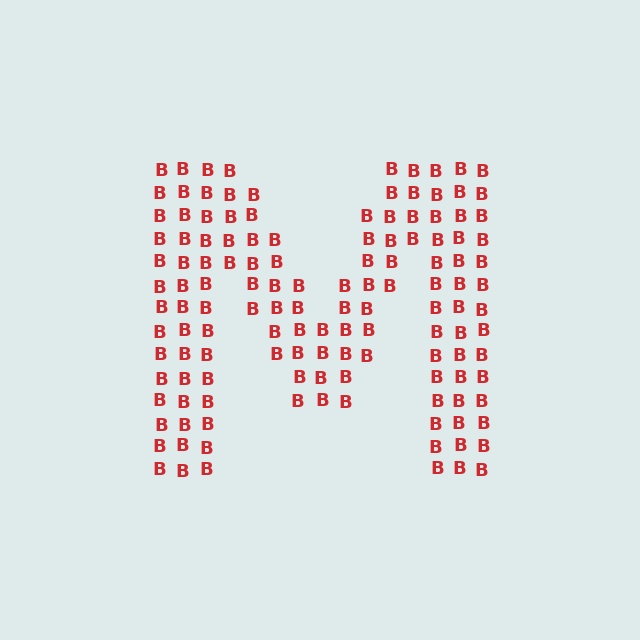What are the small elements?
The small elements are letter B's.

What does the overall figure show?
The overall figure shows the letter M.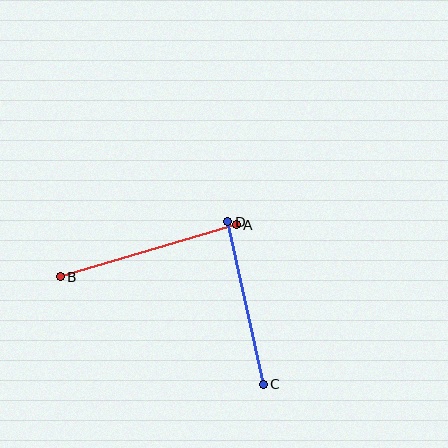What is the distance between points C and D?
The distance is approximately 166 pixels.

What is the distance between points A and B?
The distance is approximately 184 pixels.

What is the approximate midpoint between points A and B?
The midpoint is at approximately (148, 251) pixels.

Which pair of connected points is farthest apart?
Points A and B are farthest apart.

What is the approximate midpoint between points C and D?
The midpoint is at approximately (245, 303) pixels.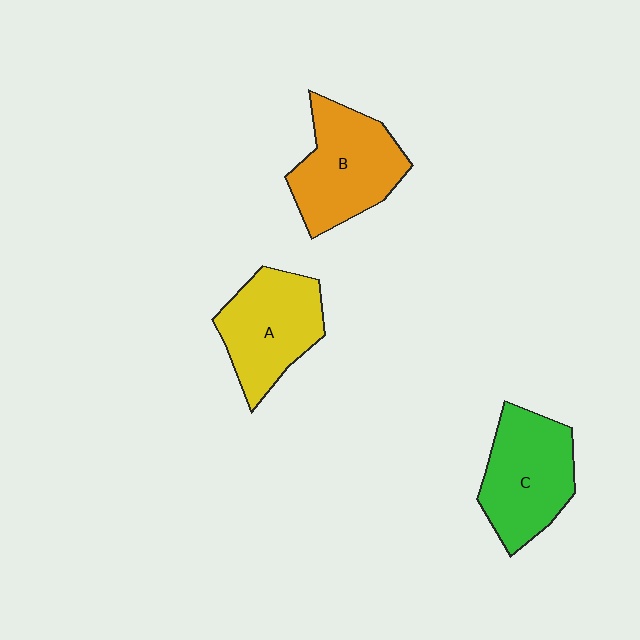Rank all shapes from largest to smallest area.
From largest to smallest: B (orange), C (green), A (yellow).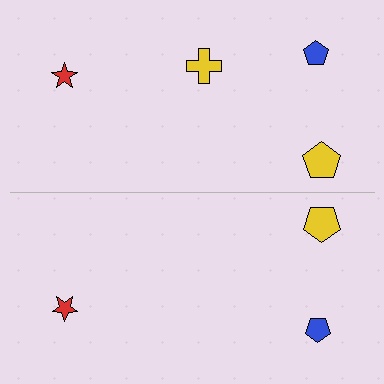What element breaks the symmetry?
A yellow cross is missing from the bottom side.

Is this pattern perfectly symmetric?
No, the pattern is not perfectly symmetric. A yellow cross is missing from the bottom side.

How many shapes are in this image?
There are 7 shapes in this image.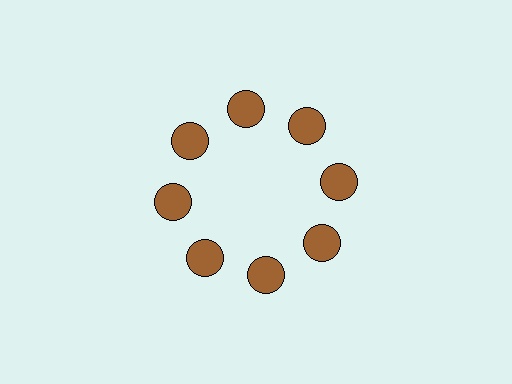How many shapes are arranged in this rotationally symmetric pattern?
There are 8 shapes, arranged in 8 groups of 1.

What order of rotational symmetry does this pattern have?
This pattern has 8-fold rotational symmetry.